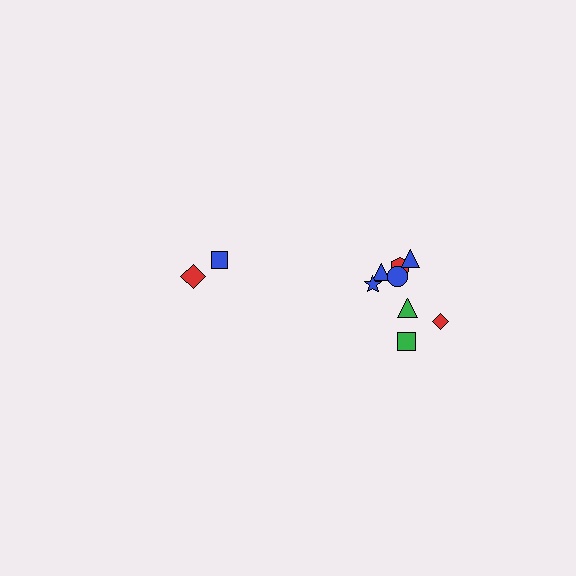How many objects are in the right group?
There are 8 objects.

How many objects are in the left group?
There are 3 objects.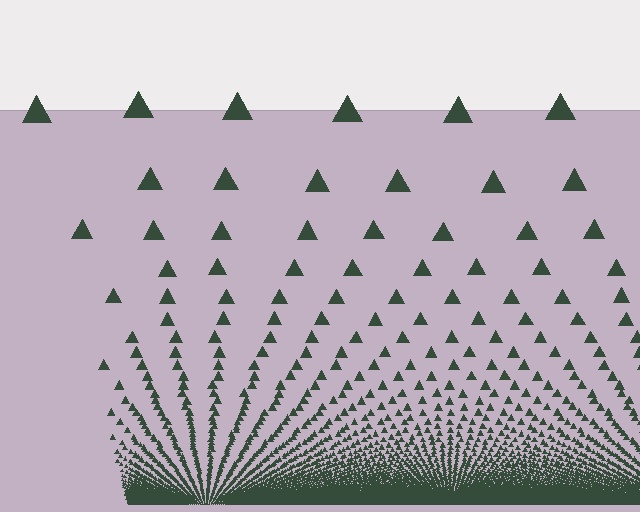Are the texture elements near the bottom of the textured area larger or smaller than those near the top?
Smaller. The gradient is inverted — elements near the bottom are smaller and denser.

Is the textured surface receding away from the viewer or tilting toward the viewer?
The surface appears to tilt toward the viewer. Texture elements get larger and sparser toward the top.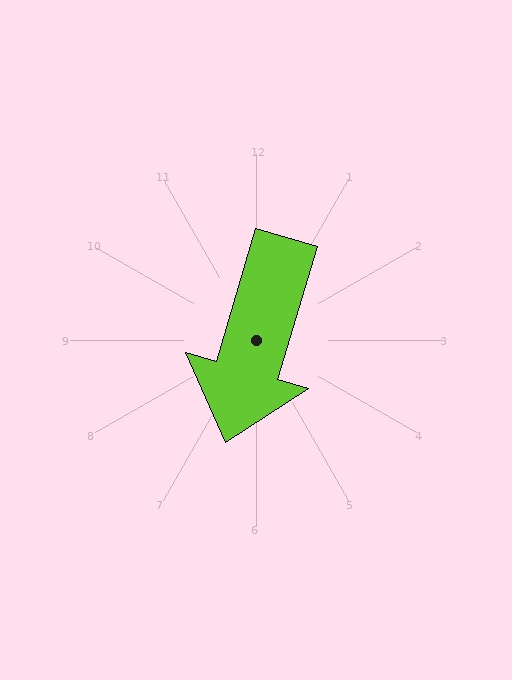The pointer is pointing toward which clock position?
Roughly 7 o'clock.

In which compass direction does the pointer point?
South.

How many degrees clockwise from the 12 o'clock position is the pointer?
Approximately 197 degrees.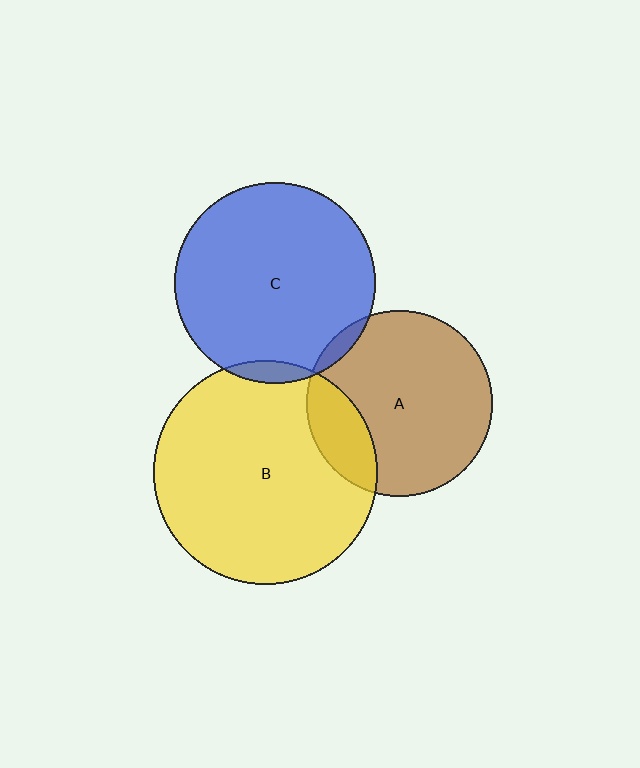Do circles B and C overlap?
Yes.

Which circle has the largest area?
Circle B (yellow).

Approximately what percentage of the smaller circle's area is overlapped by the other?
Approximately 5%.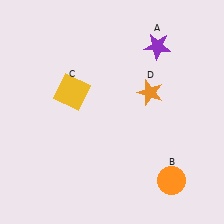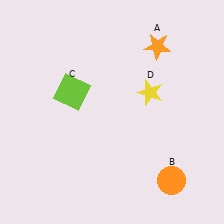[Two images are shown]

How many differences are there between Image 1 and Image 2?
There are 3 differences between the two images.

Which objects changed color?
A changed from purple to orange. C changed from yellow to lime. D changed from orange to yellow.